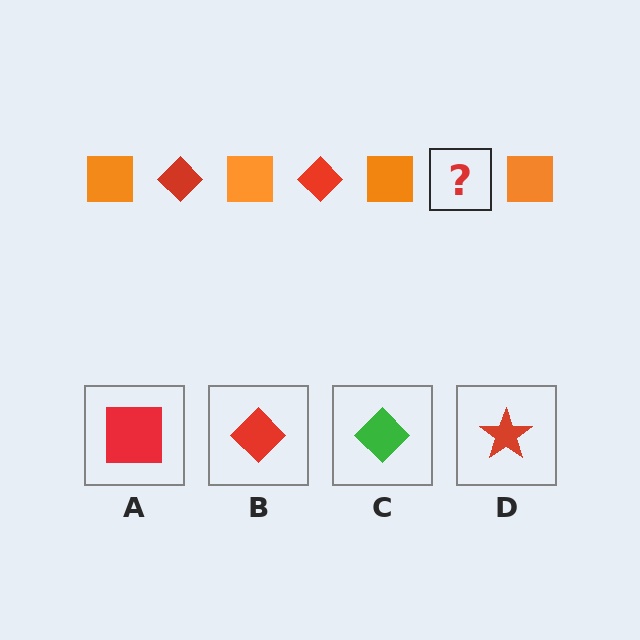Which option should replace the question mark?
Option B.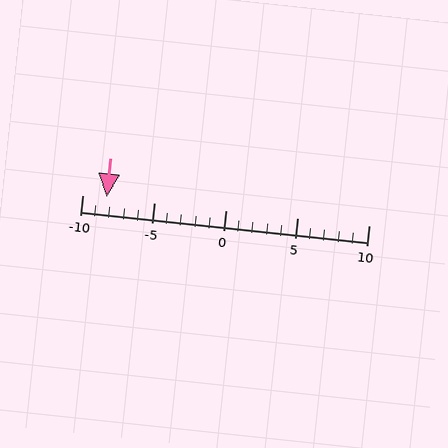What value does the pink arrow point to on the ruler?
The pink arrow points to approximately -8.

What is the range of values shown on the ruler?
The ruler shows values from -10 to 10.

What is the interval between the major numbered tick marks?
The major tick marks are spaced 5 units apart.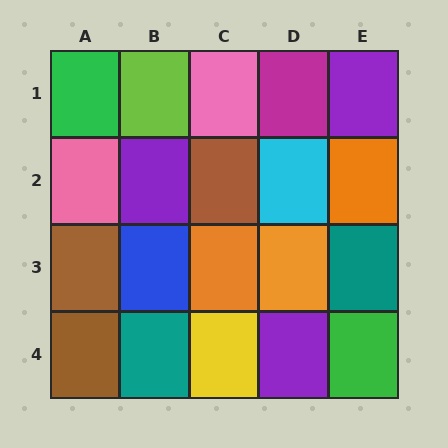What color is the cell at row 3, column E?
Teal.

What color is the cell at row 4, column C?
Yellow.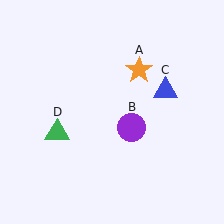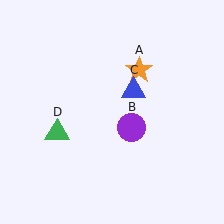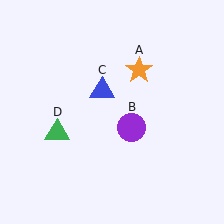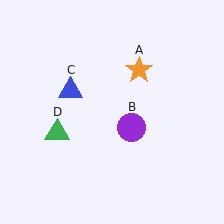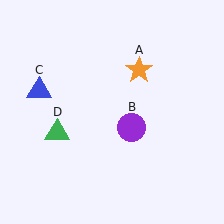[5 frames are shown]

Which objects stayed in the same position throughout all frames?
Orange star (object A) and purple circle (object B) and green triangle (object D) remained stationary.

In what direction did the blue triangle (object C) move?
The blue triangle (object C) moved left.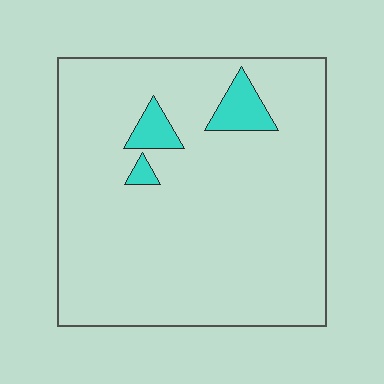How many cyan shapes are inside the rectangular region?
3.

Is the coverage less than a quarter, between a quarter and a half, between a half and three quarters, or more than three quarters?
Less than a quarter.